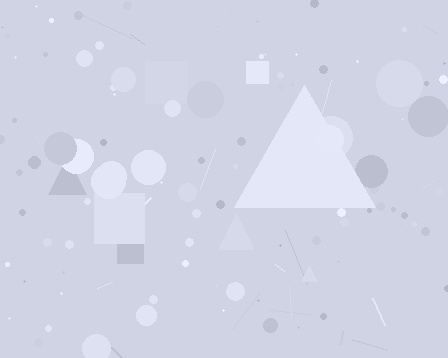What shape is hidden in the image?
A triangle is hidden in the image.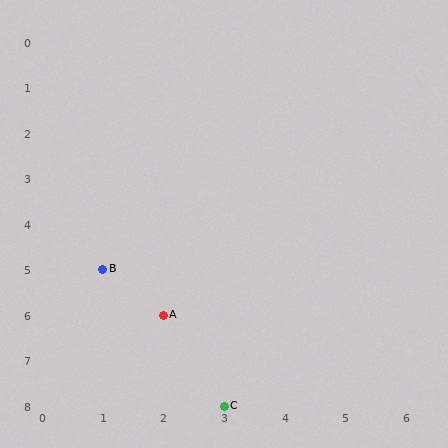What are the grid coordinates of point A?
Point A is at grid coordinates (2, 6).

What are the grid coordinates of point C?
Point C is at grid coordinates (3, 8).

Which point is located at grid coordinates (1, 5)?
Point B is at (1, 5).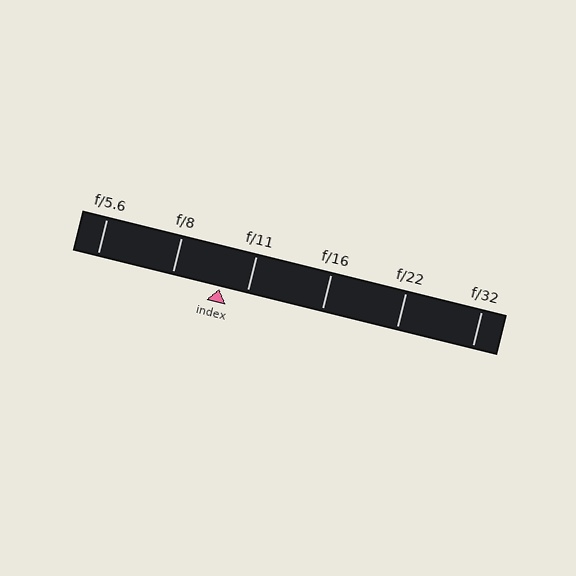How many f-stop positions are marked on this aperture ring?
There are 6 f-stop positions marked.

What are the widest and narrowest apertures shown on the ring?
The widest aperture shown is f/5.6 and the narrowest is f/32.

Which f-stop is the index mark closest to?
The index mark is closest to f/11.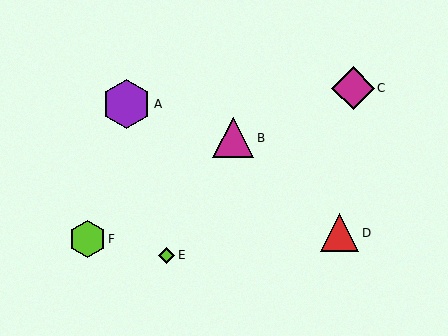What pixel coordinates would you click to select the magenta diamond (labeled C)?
Click at (353, 88) to select the magenta diamond C.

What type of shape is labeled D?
Shape D is a red triangle.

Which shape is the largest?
The purple hexagon (labeled A) is the largest.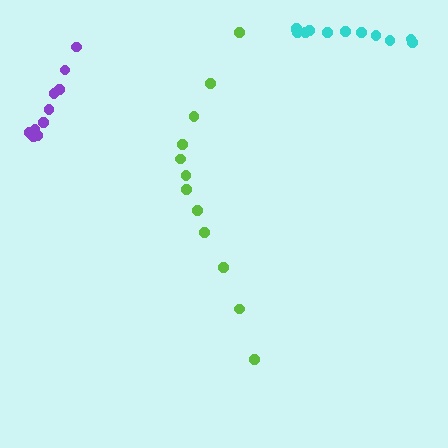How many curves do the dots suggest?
There are 3 distinct paths.